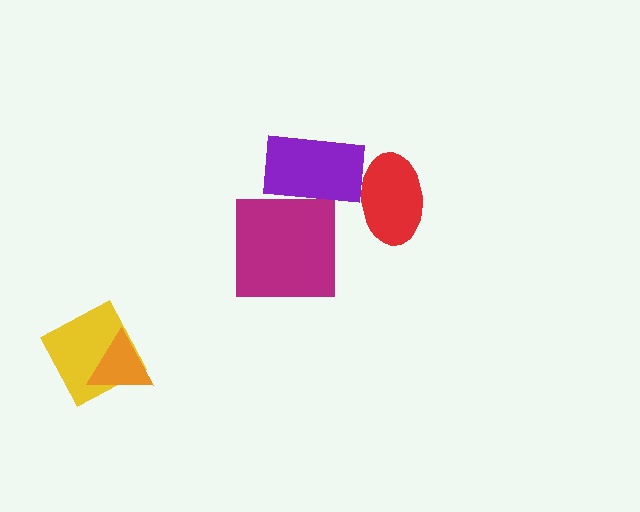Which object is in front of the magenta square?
The purple rectangle is in front of the magenta square.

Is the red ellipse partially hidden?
Yes, it is partially covered by another shape.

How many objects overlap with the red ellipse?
1 object overlaps with the red ellipse.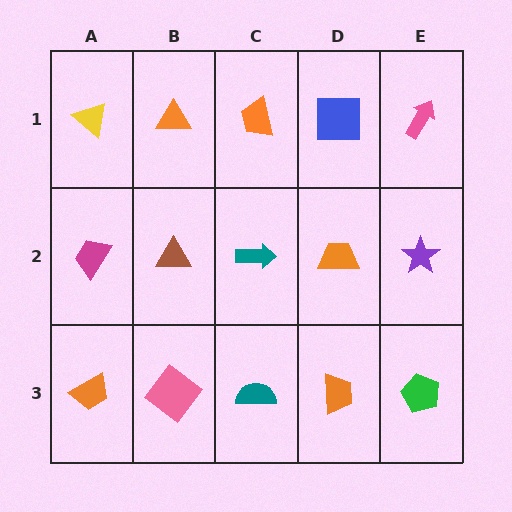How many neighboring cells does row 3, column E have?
2.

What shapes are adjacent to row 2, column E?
A pink arrow (row 1, column E), a green pentagon (row 3, column E), an orange trapezoid (row 2, column D).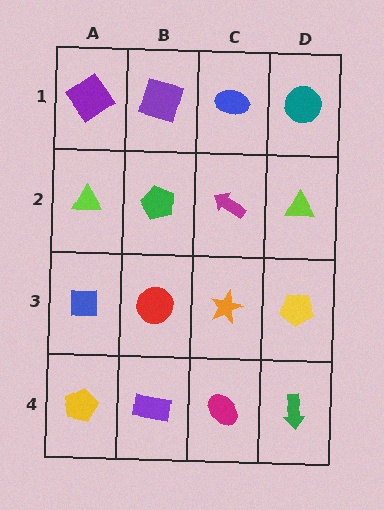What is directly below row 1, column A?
A lime triangle.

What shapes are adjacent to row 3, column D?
A lime triangle (row 2, column D), a green arrow (row 4, column D), an orange star (row 3, column C).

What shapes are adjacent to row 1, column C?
A magenta arrow (row 2, column C), a purple square (row 1, column B), a teal circle (row 1, column D).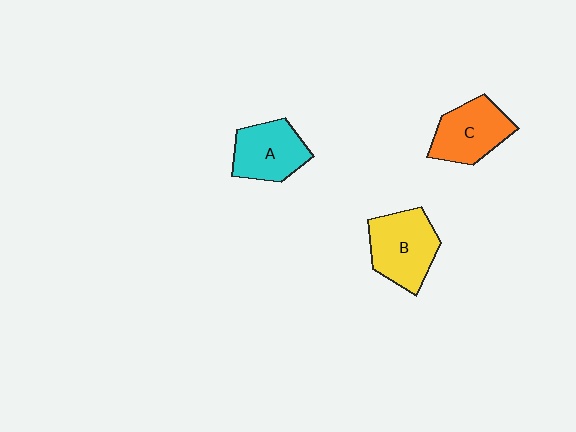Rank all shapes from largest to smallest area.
From largest to smallest: B (yellow), C (orange), A (cyan).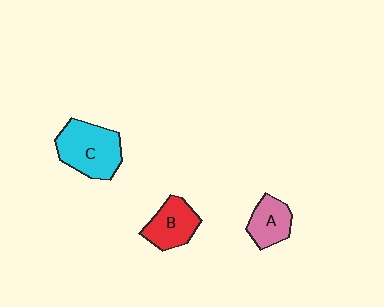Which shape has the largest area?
Shape C (cyan).